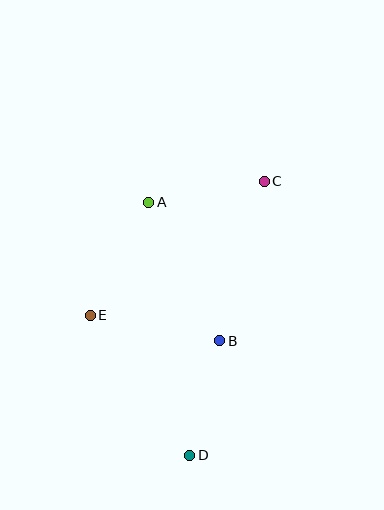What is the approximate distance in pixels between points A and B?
The distance between A and B is approximately 156 pixels.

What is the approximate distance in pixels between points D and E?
The distance between D and E is approximately 172 pixels.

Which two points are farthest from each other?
Points C and D are farthest from each other.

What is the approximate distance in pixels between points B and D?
The distance between B and D is approximately 118 pixels.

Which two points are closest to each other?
Points A and C are closest to each other.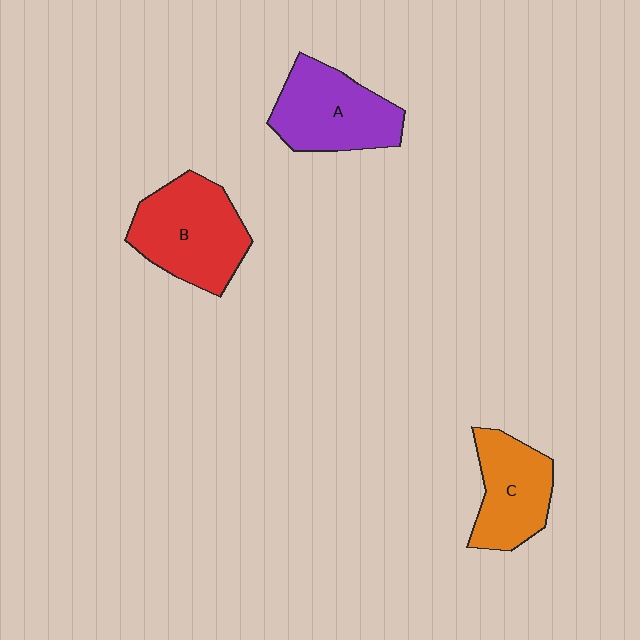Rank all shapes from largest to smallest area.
From largest to smallest: B (red), A (purple), C (orange).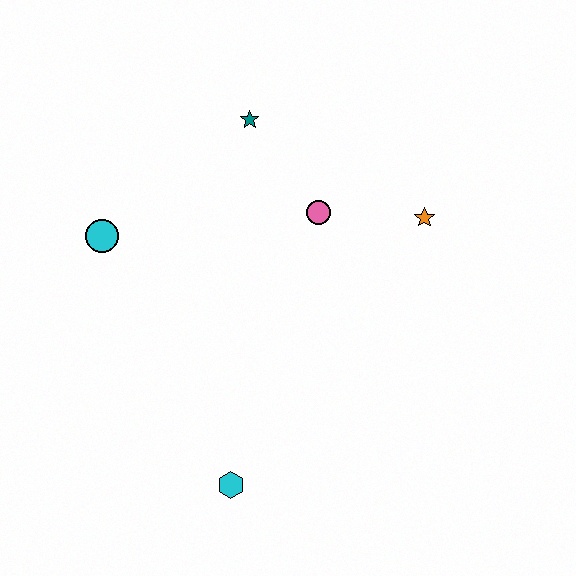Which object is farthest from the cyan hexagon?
The teal star is farthest from the cyan hexagon.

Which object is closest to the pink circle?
The orange star is closest to the pink circle.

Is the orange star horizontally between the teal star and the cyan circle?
No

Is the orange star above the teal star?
No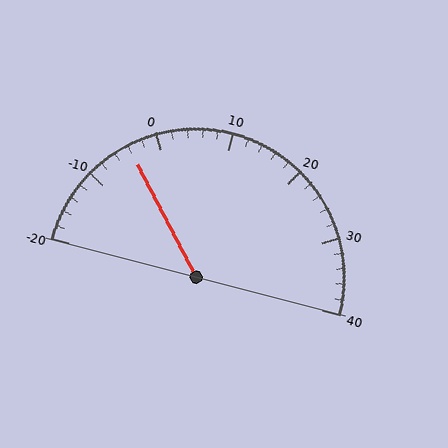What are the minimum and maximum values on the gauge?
The gauge ranges from -20 to 40.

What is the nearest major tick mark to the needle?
The nearest major tick mark is 0.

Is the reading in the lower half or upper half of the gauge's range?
The reading is in the lower half of the range (-20 to 40).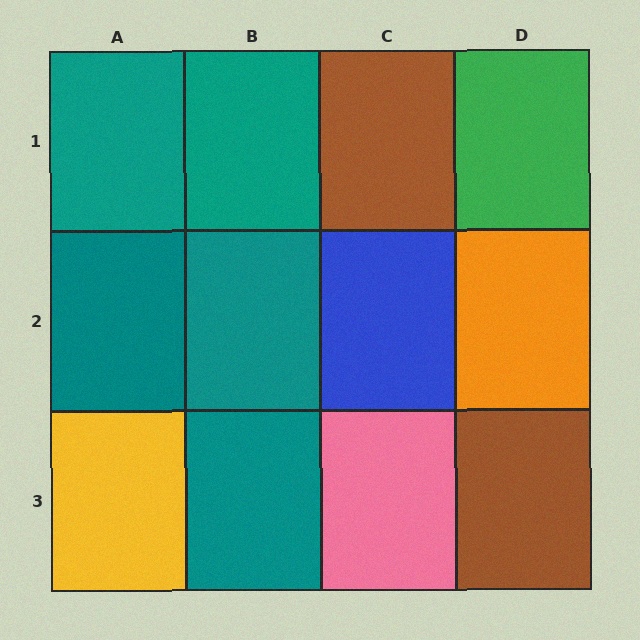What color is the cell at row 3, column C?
Pink.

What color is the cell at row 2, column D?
Orange.